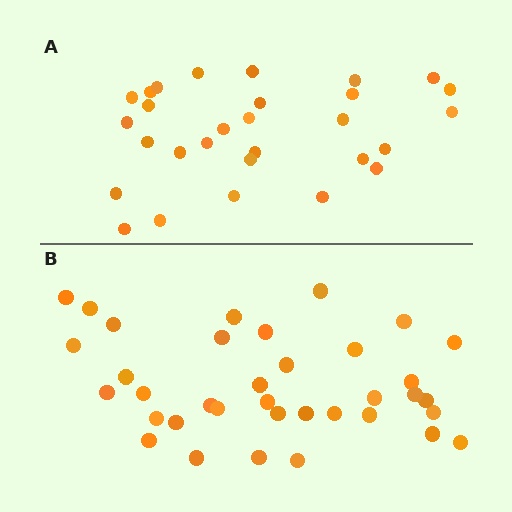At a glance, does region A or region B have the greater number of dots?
Region B (the bottom region) has more dots.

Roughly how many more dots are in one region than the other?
Region B has roughly 8 or so more dots than region A.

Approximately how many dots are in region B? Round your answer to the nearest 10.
About 40 dots. (The exact count is 36, which rounds to 40.)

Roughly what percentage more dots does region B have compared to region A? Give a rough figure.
About 25% more.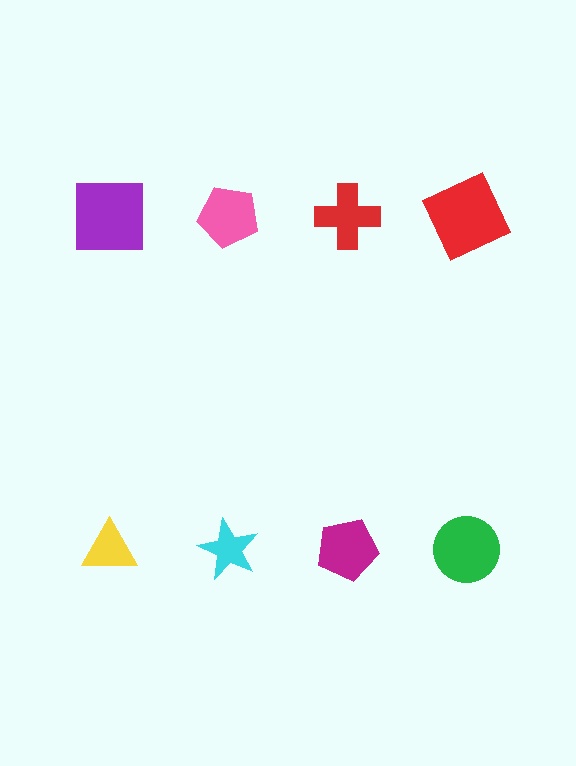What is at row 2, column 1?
A yellow triangle.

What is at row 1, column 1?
A purple square.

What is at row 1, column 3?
A red cross.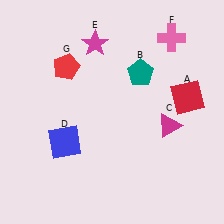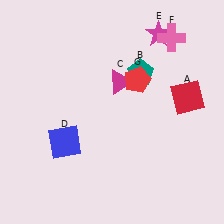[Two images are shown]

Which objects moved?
The objects that moved are: the magenta triangle (C), the magenta star (E), the red pentagon (G).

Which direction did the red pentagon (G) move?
The red pentagon (G) moved right.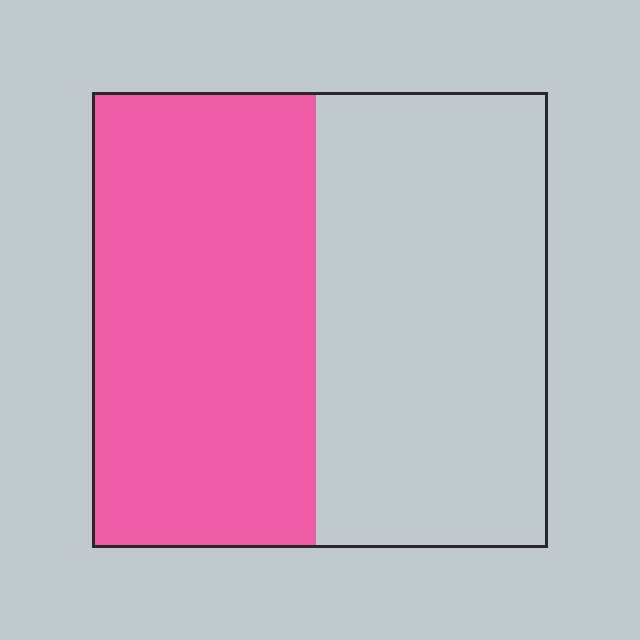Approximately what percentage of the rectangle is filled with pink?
Approximately 50%.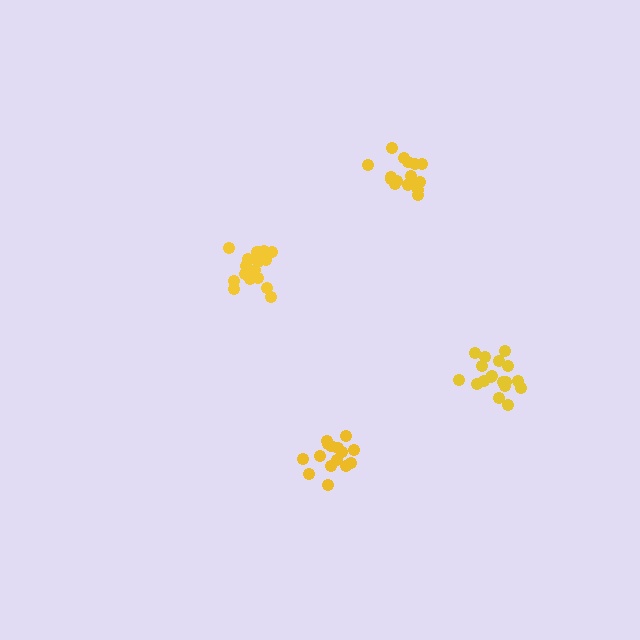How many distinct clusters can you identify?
There are 4 distinct clusters.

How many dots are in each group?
Group 1: 18 dots, Group 2: 17 dots, Group 3: 18 dots, Group 4: 15 dots (68 total).